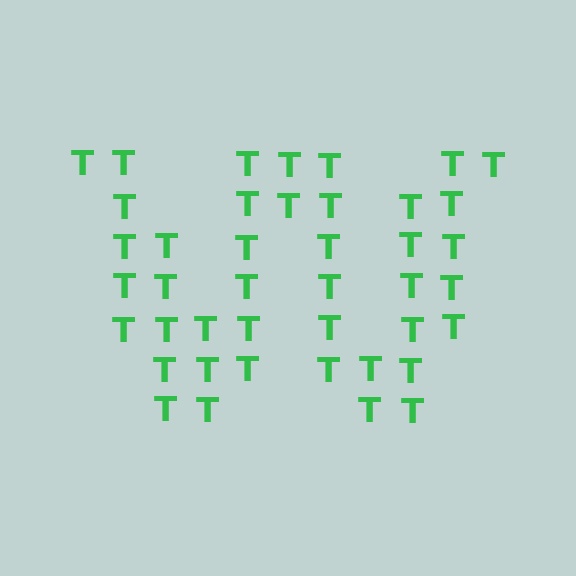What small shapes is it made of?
It is made of small letter T's.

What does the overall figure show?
The overall figure shows the letter W.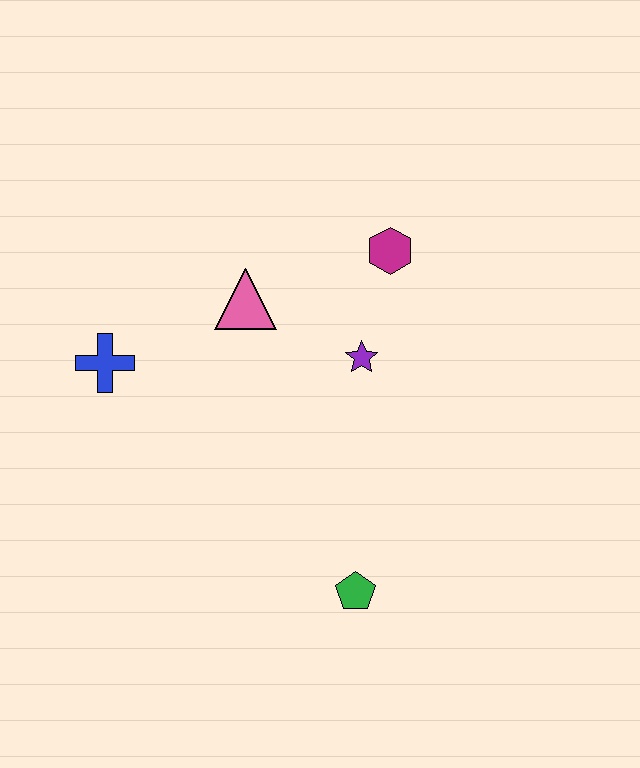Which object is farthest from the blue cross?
The green pentagon is farthest from the blue cross.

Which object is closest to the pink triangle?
The purple star is closest to the pink triangle.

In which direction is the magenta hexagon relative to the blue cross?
The magenta hexagon is to the right of the blue cross.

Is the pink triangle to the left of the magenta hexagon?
Yes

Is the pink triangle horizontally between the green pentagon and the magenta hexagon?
No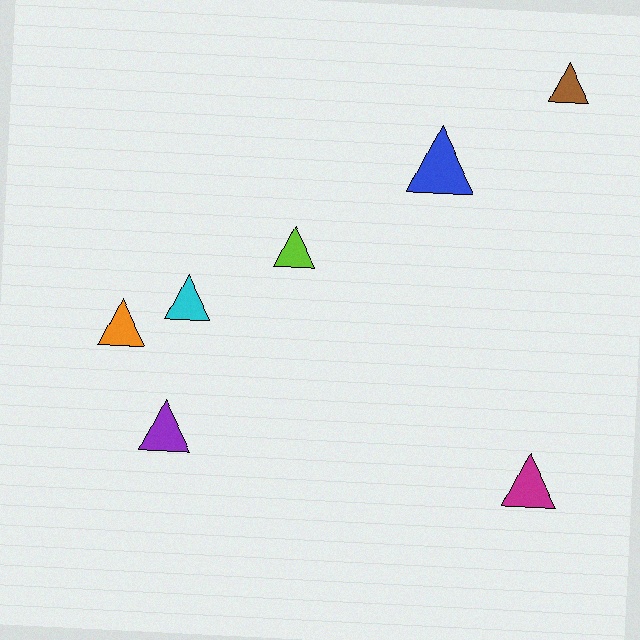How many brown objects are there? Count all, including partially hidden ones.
There is 1 brown object.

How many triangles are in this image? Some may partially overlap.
There are 7 triangles.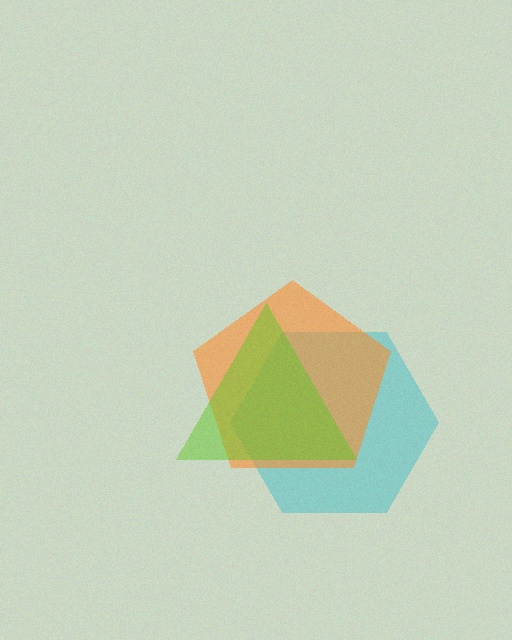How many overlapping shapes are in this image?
There are 3 overlapping shapes in the image.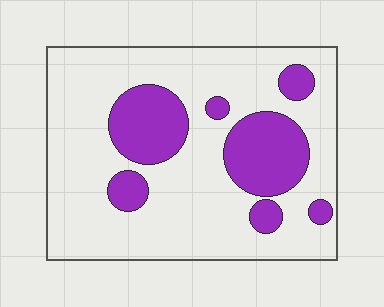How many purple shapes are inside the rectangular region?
7.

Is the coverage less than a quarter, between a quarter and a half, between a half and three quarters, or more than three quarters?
Less than a quarter.